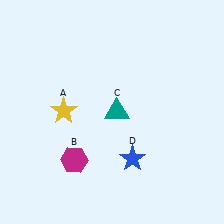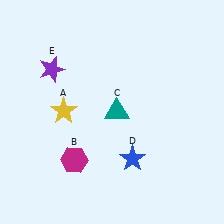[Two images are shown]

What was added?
A purple star (E) was added in Image 2.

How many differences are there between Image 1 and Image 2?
There is 1 difference between the two images.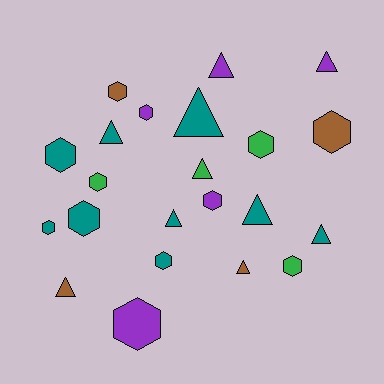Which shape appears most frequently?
Hexagon, with 12 objects.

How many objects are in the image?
There are 22 objects.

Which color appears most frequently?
Teal, with 9 objects.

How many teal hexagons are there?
There are 4 teal hexagons.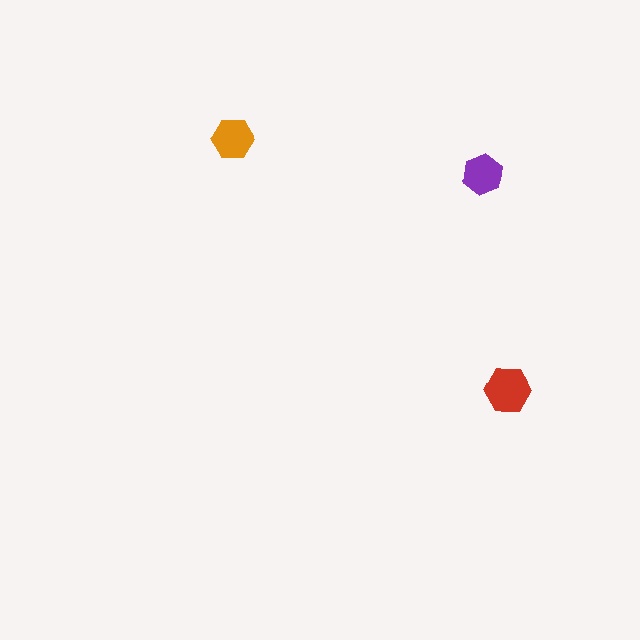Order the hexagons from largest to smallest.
the red one, the orange one, the purple one.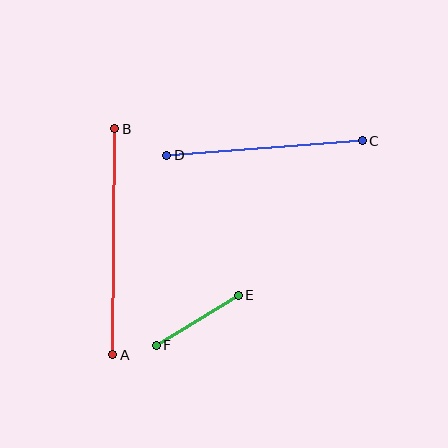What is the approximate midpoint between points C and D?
The midpoint is at approximately (264, 148) pixels.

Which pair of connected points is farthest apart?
Points A and B are farthest apart.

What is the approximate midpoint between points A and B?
The midpoint is at approximately (114, 242) pixels.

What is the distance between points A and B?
The distance is approximately 226 pixels.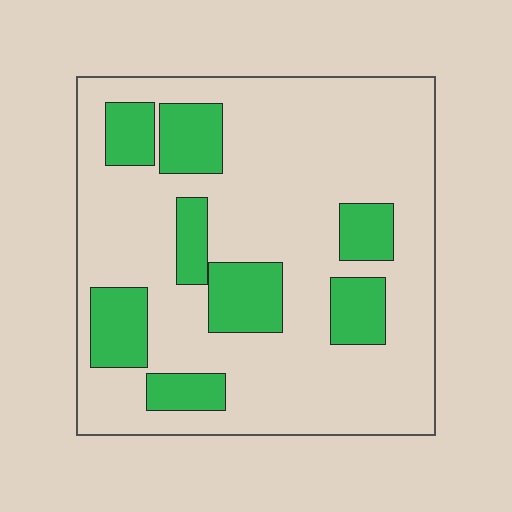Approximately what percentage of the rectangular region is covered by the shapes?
Approximately 25%.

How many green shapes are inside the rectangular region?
8.